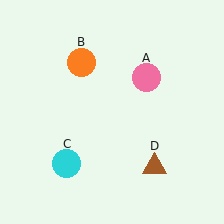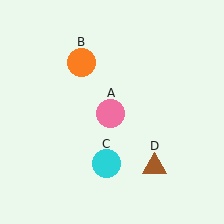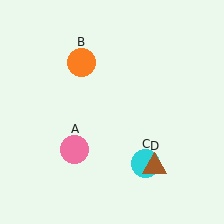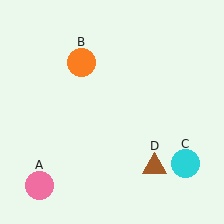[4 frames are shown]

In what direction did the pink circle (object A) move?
The pink circle (object A) moved down and to the left.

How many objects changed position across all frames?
2 objects changed position: pink circle (object A), cyan circle (object C).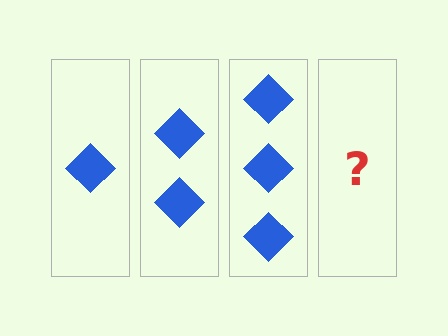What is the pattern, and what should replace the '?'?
The pattern is that each step adds one more diamond. The '?' should be 4 diamonds.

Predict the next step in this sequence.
The next step is 4 diamonds.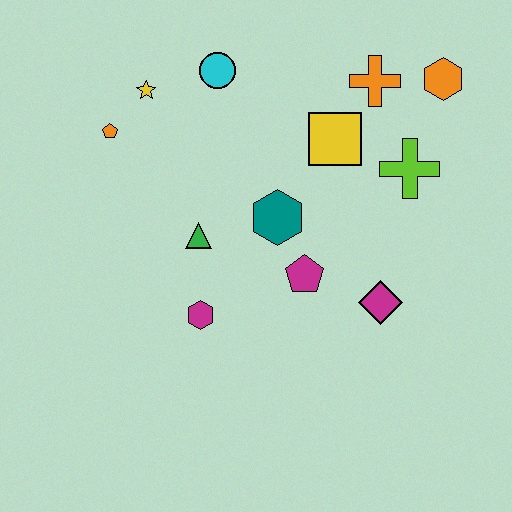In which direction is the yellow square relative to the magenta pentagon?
The yellow square is above the magenta pentagon.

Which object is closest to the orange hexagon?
The orange cross is closest to the orange hexagon.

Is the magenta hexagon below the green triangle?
Yes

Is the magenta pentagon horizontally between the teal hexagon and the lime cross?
Yes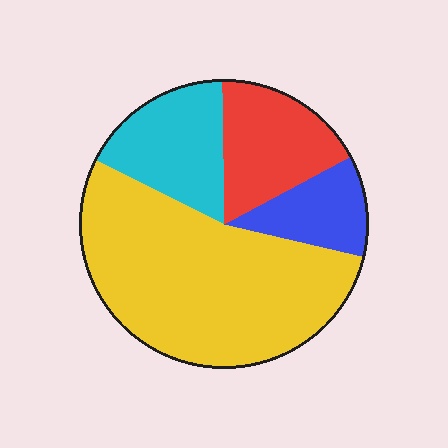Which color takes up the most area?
Yellow, at roughly 55%.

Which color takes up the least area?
Blue, at roughly 10%.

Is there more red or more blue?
Red.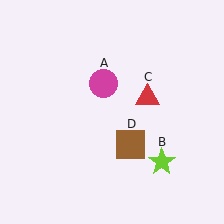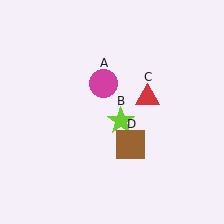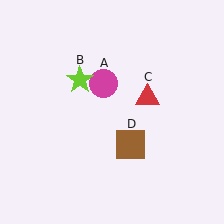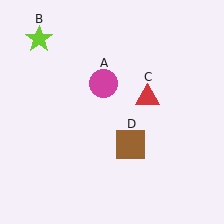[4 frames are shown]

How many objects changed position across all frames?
1 object changed position: lime star (object B).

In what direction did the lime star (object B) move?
The lime star (object B) moved up and to the left.